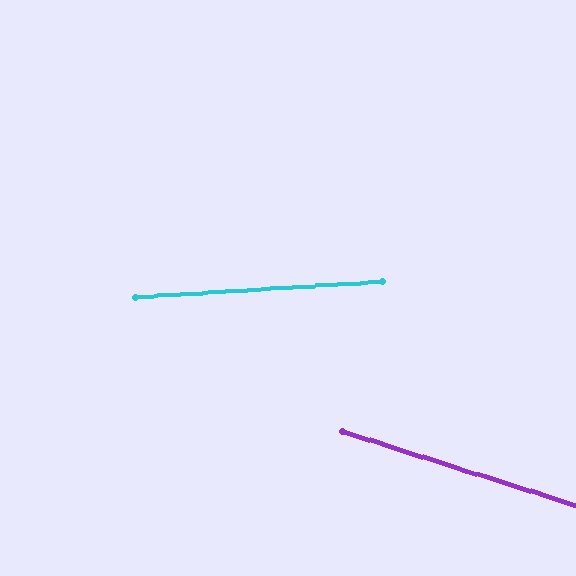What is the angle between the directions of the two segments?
Approximately 21 degrees.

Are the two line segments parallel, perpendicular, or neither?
Neither parallel nor perpendicular — they differ by about 21°.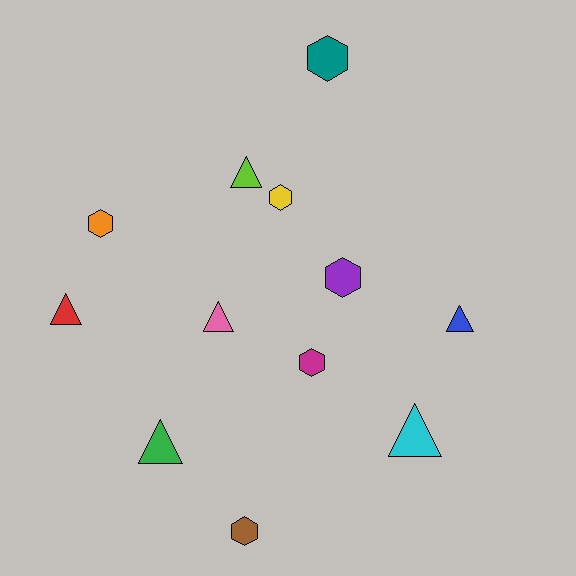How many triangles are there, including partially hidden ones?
There are 6 triangles.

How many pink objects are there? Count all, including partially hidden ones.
There is 1 pink object.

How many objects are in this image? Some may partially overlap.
There are 12 objects.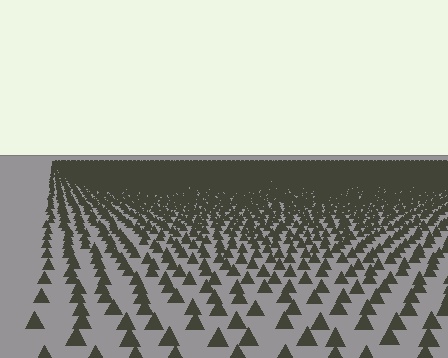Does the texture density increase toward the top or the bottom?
Density increases toward the top.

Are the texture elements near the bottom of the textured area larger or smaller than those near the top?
Larger. Near the bottom, elements are closer to the viewer and appear at a bigger on-screen size.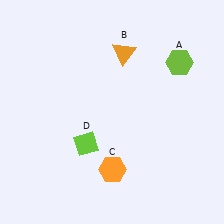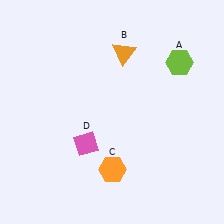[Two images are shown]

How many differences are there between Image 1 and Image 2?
There is 1 difference between the two images.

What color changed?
The diamond (D) changed from lime in Image 1 to pink in Image 2.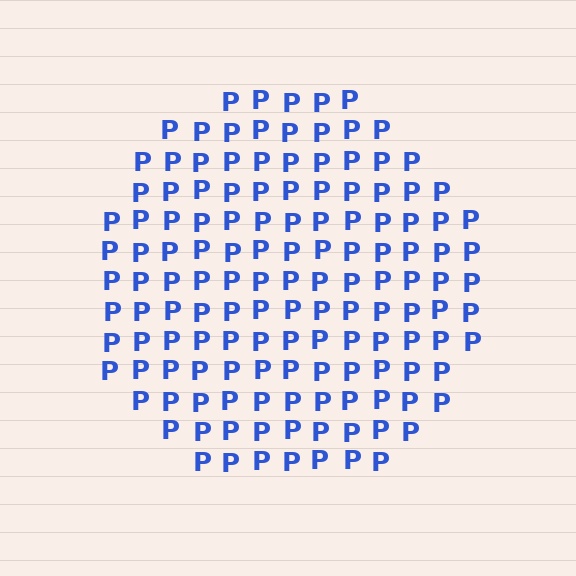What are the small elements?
The small elements are letter P's.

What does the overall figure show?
The overall figure shows a circle.